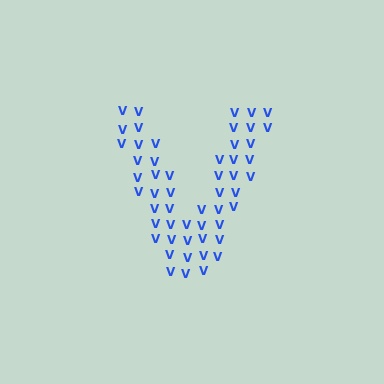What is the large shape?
The large shape is the letter V.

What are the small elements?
The small elements are letter V's.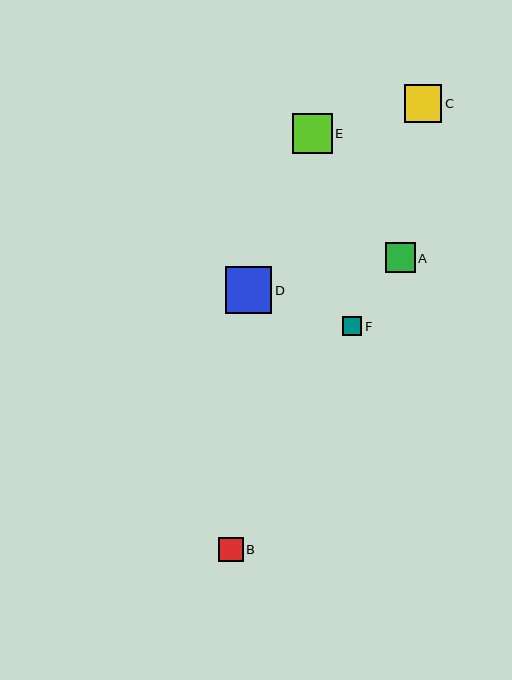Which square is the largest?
Square D is the largest with a size of approximately 47 pixels.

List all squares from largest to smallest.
From largest to smallest: D, E, C, A, B, F.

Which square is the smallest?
Square F is the smallest with a size of approximately 19 pixels.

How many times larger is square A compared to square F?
Square A is approximately 1.6 times the size of square F.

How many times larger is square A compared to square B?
Square A is approximately 1.2 times the size of square B.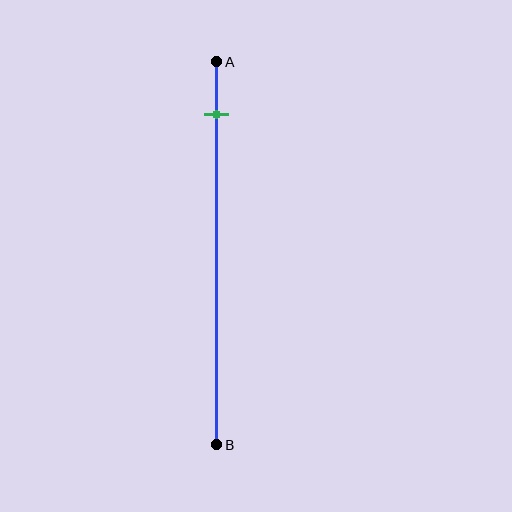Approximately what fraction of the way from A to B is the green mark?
The green mark is approximately 15% of the way from A to B.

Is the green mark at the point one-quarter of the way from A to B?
No, the mark is at about 15% from A, not at the 25% one-quarter point.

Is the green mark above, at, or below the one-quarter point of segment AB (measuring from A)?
The green mark is above the one-quarter point of segment AB.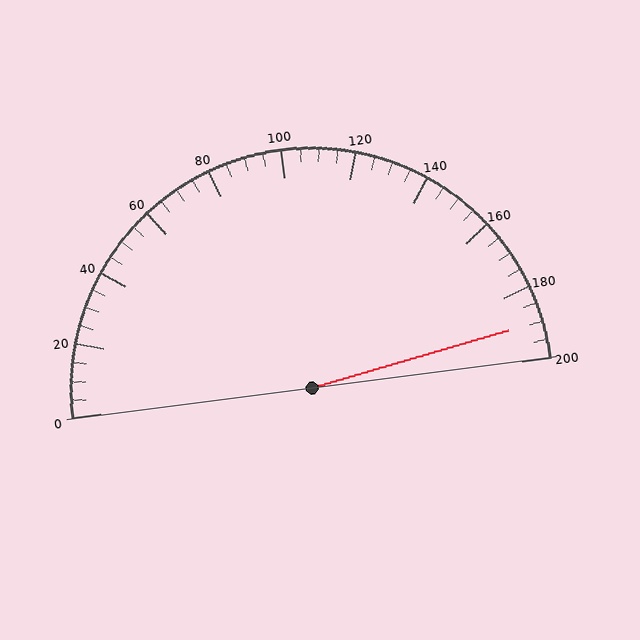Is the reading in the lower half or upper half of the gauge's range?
The reading is in the upper half of the range (0 to 200).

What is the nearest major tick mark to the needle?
The nearest major tick mark is 200.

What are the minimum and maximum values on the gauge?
The gauge ranges from 0 to 200.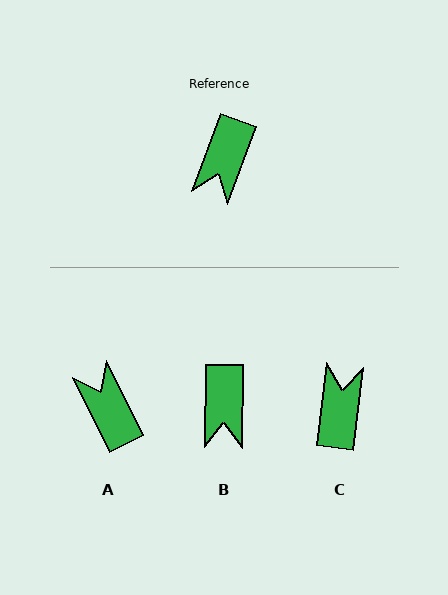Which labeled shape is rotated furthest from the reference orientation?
C, about 167 degrees away.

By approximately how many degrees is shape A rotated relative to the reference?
Approximately 134 degrees clockwise.